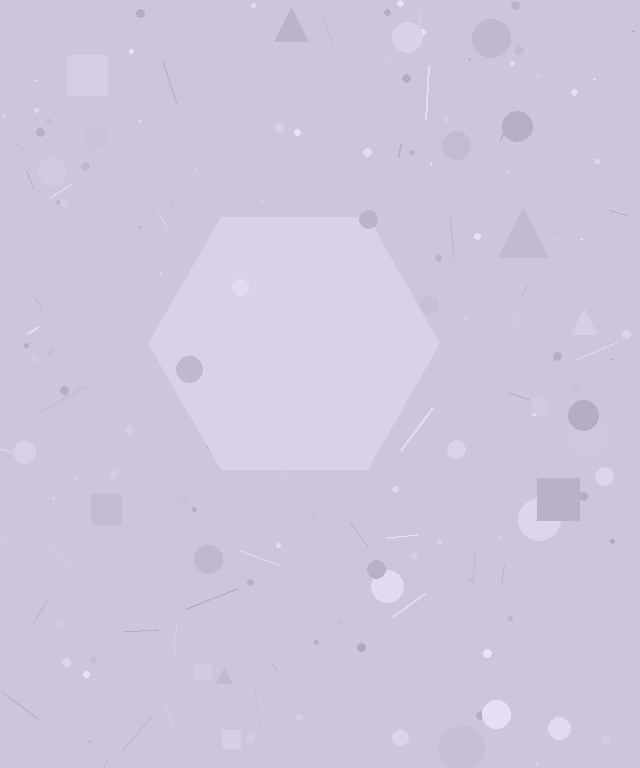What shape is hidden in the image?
A hexagon is hidden in the image.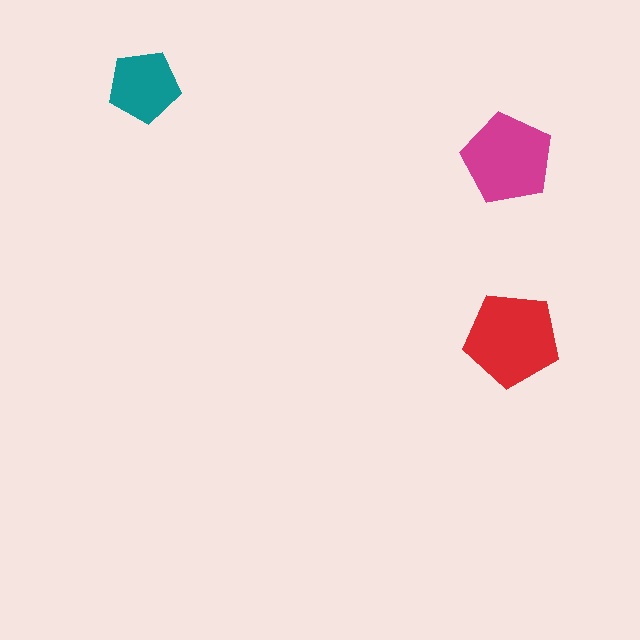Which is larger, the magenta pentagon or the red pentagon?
The red one.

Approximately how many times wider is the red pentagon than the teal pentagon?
About 1.5 times wider.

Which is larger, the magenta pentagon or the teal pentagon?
The magenta one.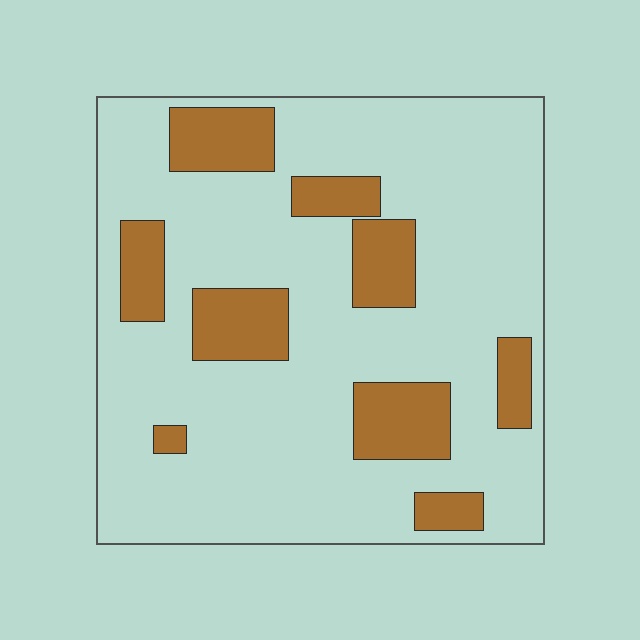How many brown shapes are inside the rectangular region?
9.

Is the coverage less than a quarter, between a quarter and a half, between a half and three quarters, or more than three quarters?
Less than a quarter.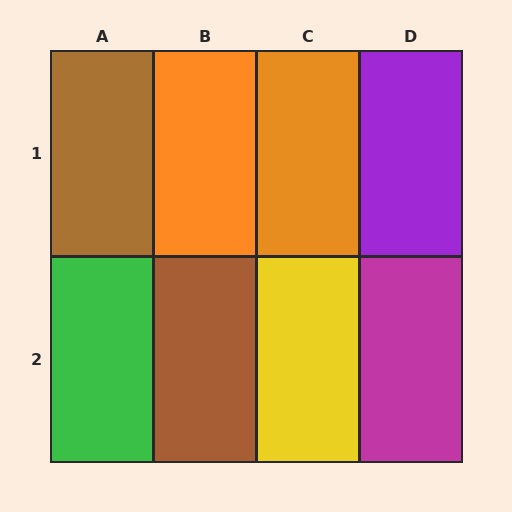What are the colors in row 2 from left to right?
Green, brown, yellow, magenta.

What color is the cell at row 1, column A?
Brown.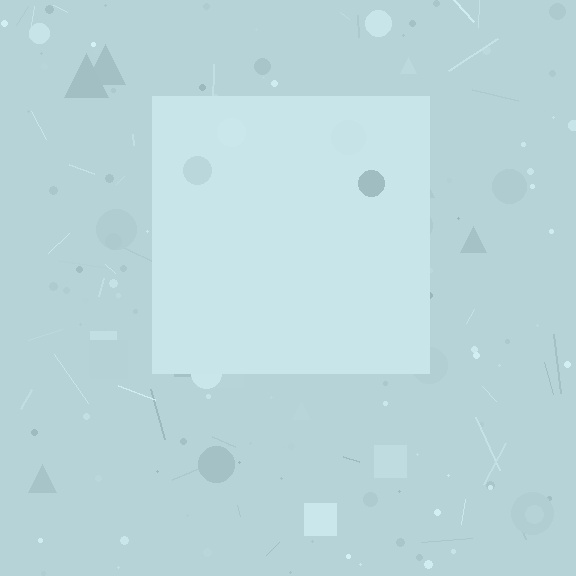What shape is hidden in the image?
A square is hidden in the image.